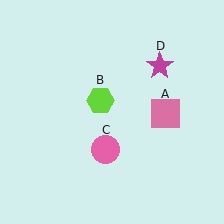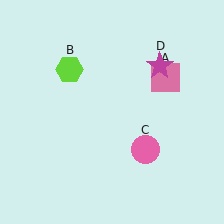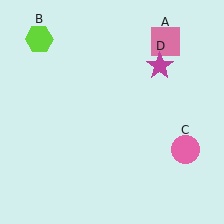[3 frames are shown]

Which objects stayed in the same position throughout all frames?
Magenta star (object D) remained stationary.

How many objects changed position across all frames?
3 objects changed position: pink square (object A), lime hexagon (object B), pink circle (object C).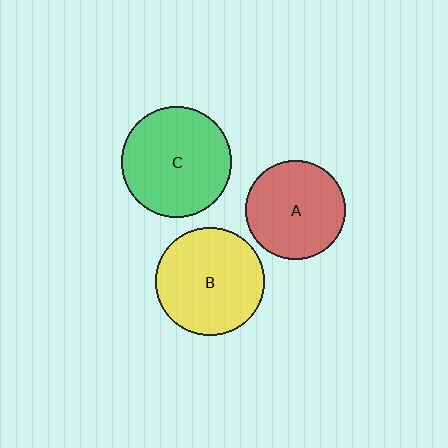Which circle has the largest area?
Circle C (green).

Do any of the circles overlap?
No, none of the circles overlap.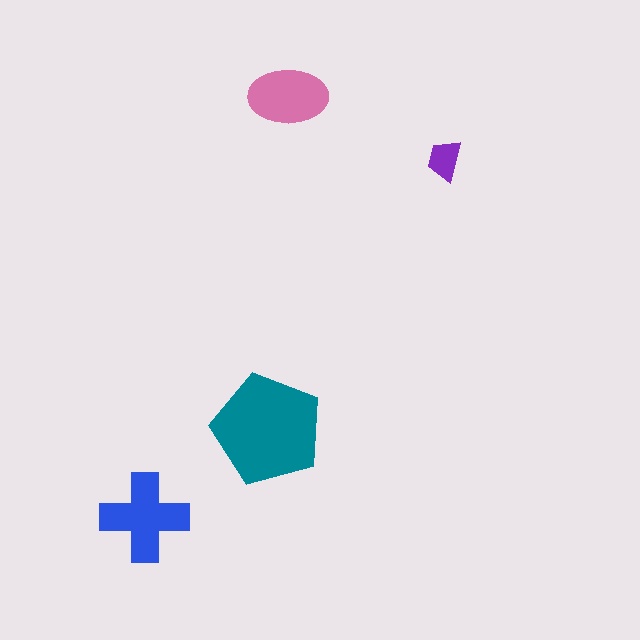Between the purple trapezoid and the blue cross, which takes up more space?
The blue cross.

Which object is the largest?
The teal pentagon.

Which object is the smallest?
The purple trapezoid.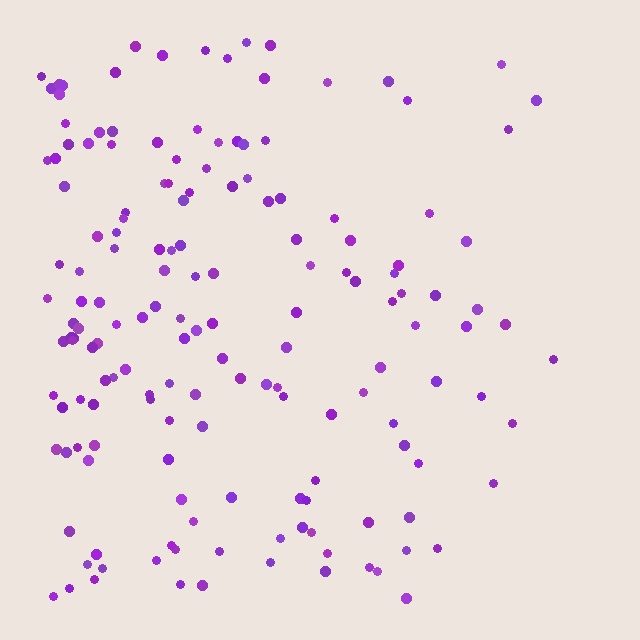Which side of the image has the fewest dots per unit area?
The right.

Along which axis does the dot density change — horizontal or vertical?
Horizontal.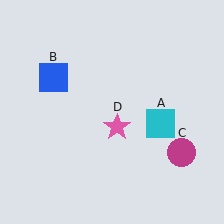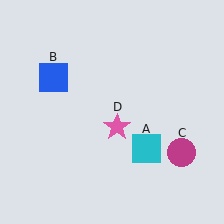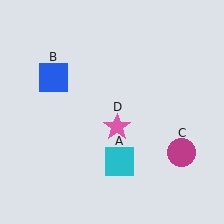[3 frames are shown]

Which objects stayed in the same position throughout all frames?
Blue square (object B) and magenta circle (object C) and pink star (object D) remained stationary.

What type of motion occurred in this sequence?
The cyan square (object A) rotated clockwise around the center of the scene.